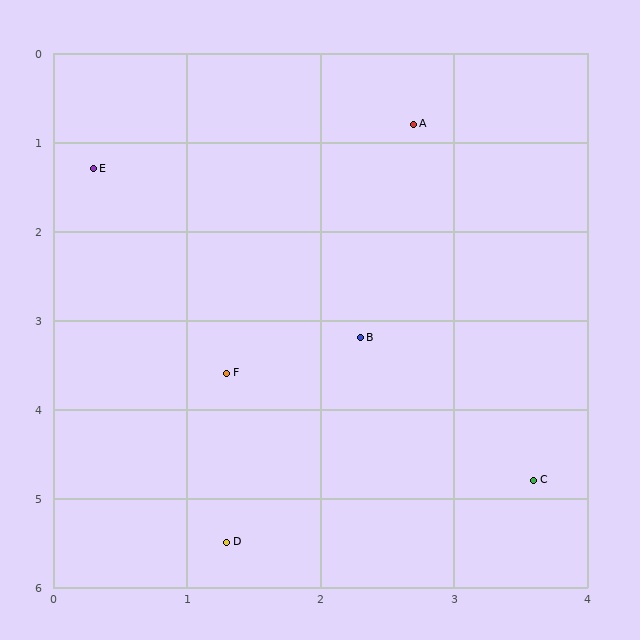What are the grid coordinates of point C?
Point C is at approximately (3.6, 4.8).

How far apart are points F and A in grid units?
Points F and A are about 3.1 grid units apart.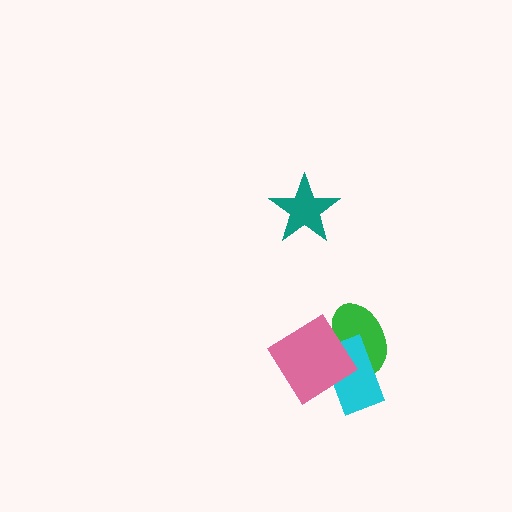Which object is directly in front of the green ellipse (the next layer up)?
The cyan rectangle is directly in front of the green ellipse.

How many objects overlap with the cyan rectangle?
2 objects overlap with the cyan rectangle.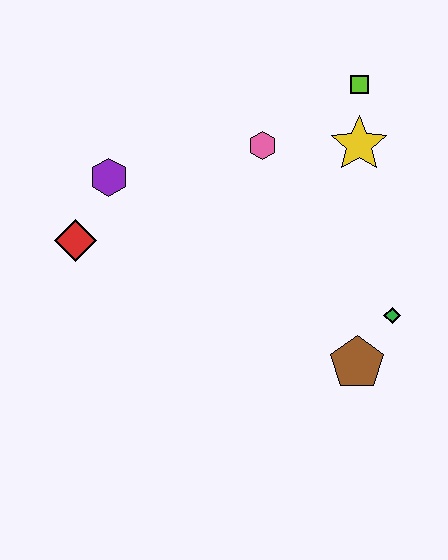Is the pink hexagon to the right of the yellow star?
No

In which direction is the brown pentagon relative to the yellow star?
The brown pentagon is below the yellow star.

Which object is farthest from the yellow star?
The red diamond is farthest from the yellow star.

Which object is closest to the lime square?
The yellow star is closest to the lime square.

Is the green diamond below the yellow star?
Yes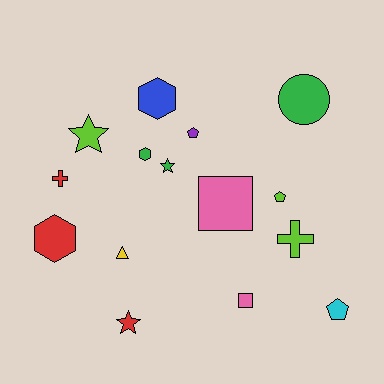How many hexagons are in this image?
There are 3 hexagons.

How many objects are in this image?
There are 15 objects.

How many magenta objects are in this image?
There are no magenta objects.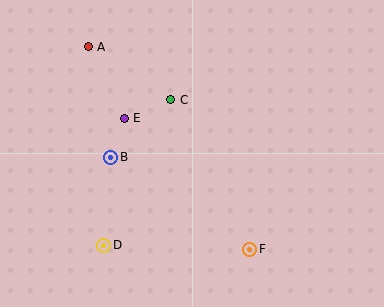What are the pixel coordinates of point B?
Point B is at (111, 157).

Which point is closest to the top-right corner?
Point C is closest to the top-right corner.